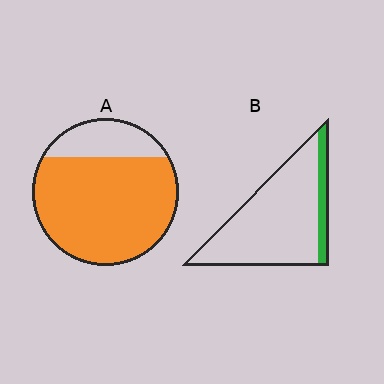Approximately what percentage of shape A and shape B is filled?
A is approximately 80% and B is approximately 15%.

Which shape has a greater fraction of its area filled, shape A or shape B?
Shape A.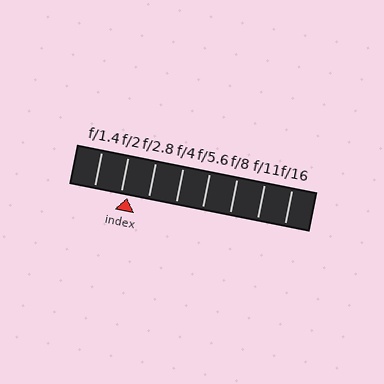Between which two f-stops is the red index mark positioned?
The index mark is between f/2 and f/2.8.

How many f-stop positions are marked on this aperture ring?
There are 8 f-stop positions marked.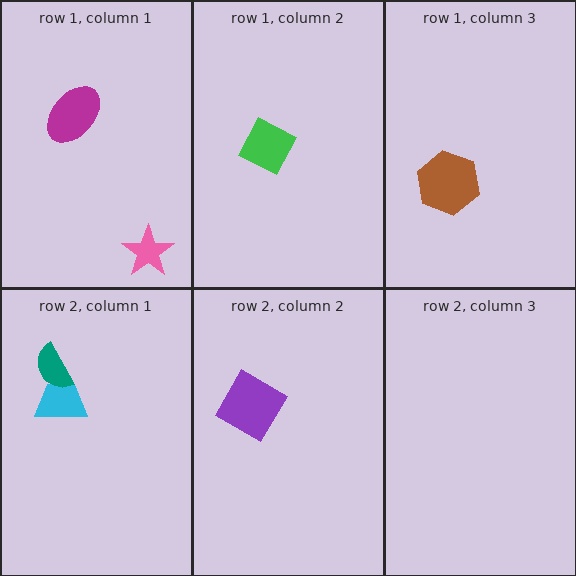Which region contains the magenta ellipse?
The row 1, column 1 region.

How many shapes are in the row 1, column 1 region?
2.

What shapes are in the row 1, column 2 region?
The green diamond.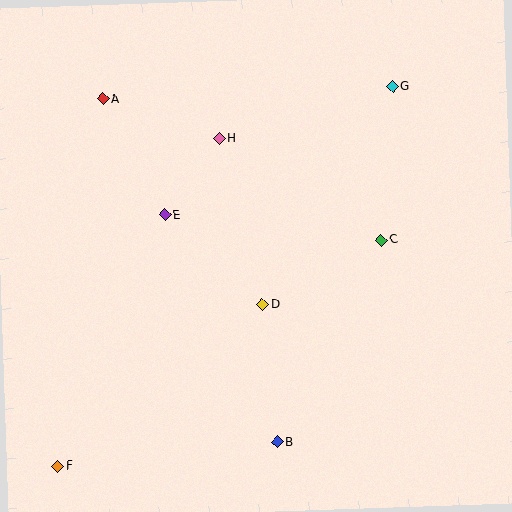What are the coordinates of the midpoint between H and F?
The midpoint between H and F is at (139, 302).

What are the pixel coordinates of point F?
Point F is at (58, 466).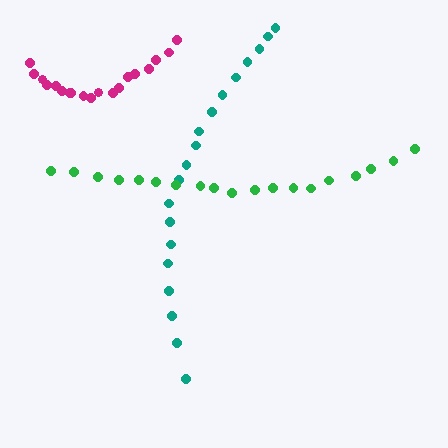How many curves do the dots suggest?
There are 3 distinct paths.